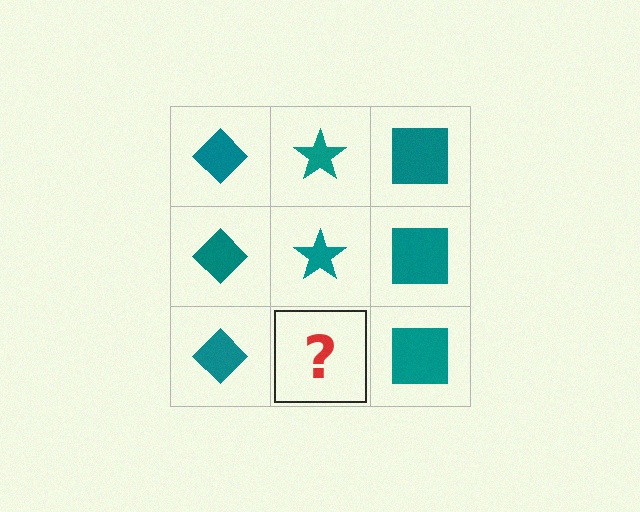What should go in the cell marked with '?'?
The missing cell should contain a teal star.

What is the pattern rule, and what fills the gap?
The rule is that each column has a consistent shape. The gap should be filled with a teal star.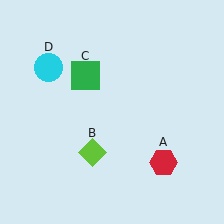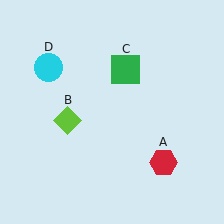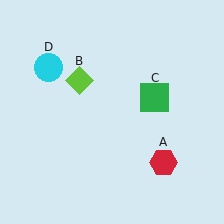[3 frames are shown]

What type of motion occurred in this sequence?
The lime diamond (object B), green square (object C) rotated clockwise around the center of the scene.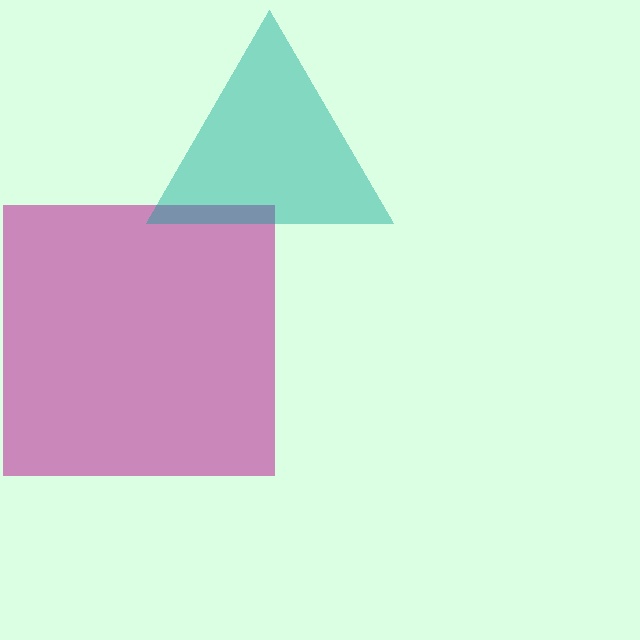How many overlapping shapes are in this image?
There are 2 overlapping shapes in the image.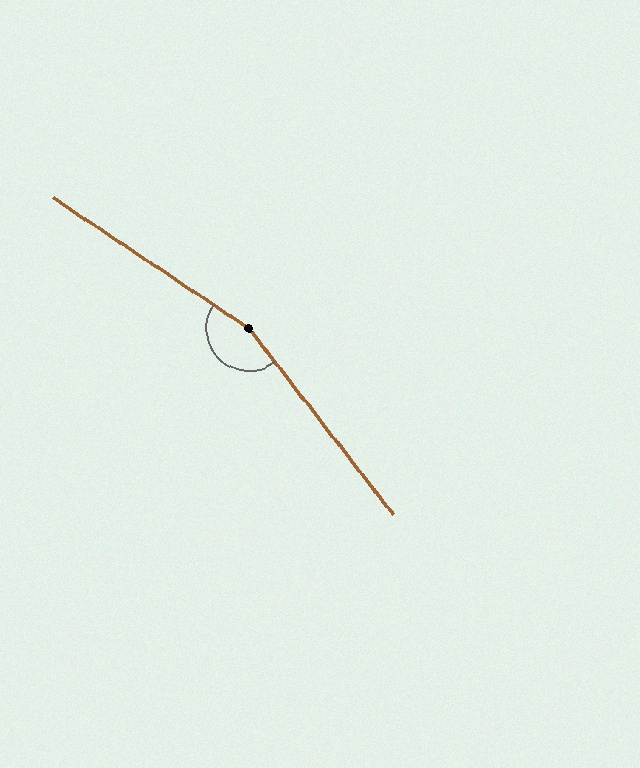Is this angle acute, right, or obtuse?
It is obtuse.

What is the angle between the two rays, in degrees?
Approximately 162 degrees.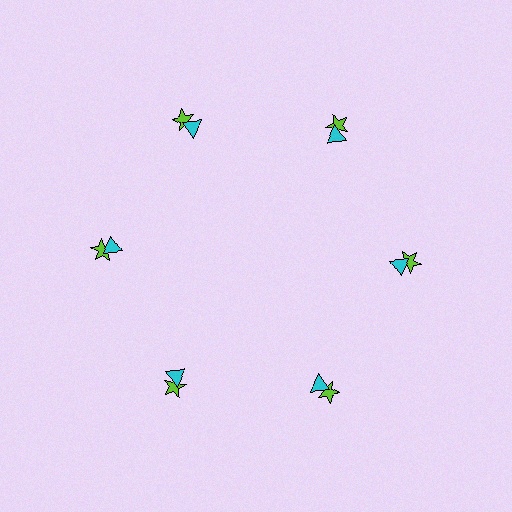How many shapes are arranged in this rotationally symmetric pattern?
There are 12 shapes, arranged in 6 groups of 2.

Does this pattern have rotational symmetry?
Yes, this pattern has 6-fold rotational symmetry. It looks the same after rotating 60 degrees around the center.